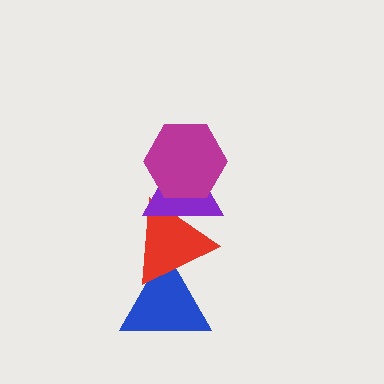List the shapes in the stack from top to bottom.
From top to bottom: the magenta hexagon, the purple triangle, the red triangle, the blue triangle.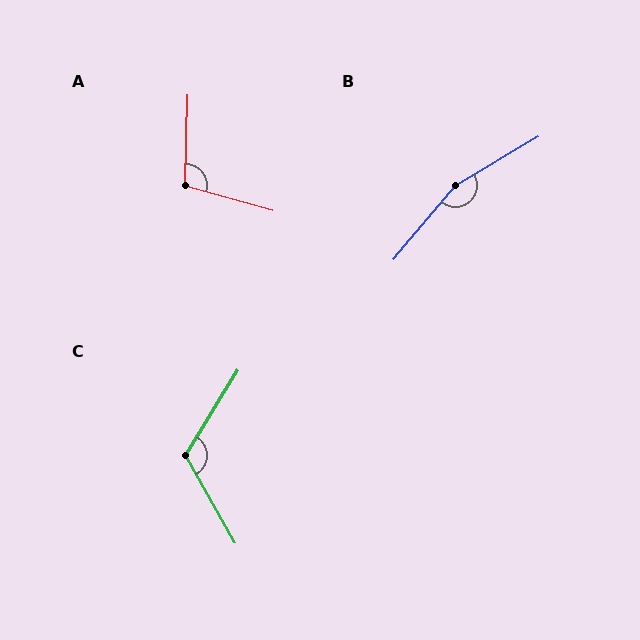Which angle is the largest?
B, at approximately 161 degrees.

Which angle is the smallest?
A, at approximately 104 degrees.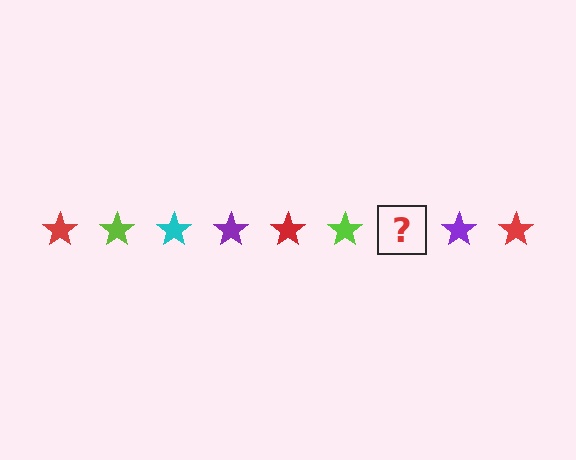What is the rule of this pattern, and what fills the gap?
The rule is that the pattern cycles through red, lime, cyan, purple stars. The gap should be filled with a cyan star.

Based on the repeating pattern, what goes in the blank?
The blank should be a cyan star.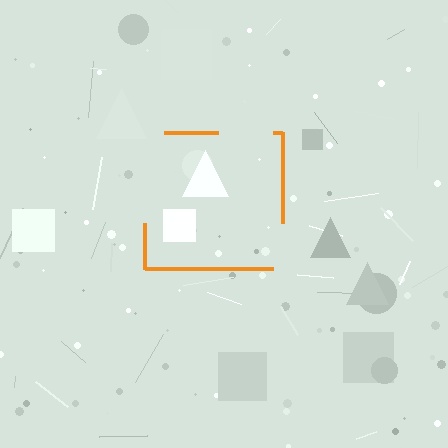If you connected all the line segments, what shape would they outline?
They would outline a square.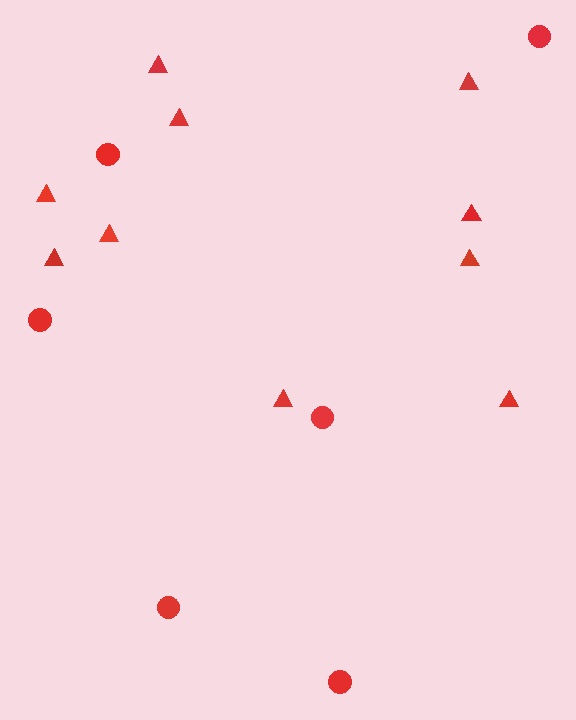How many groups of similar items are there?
There are 2 groups: one group of circles (6) and one group of triangles (10).